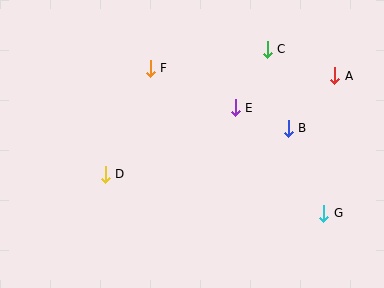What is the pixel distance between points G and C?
The distance between G and C is 173 pixels.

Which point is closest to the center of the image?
Point E at (235, 108) is closest to the center.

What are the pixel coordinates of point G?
Point G is at (324, 213).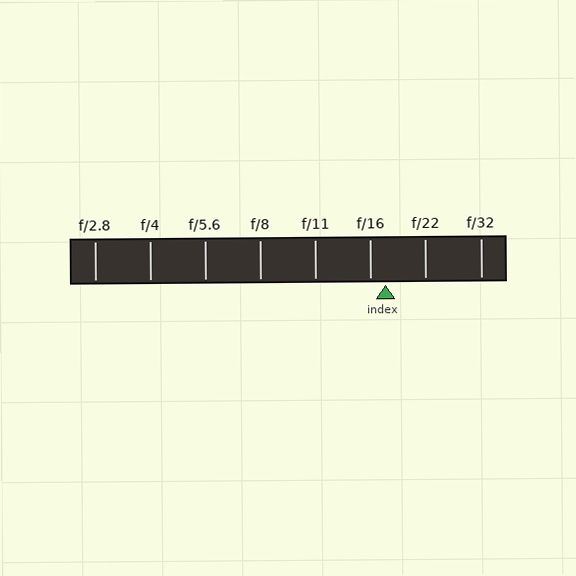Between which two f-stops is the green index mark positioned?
The index mark is between f/16 and f/22.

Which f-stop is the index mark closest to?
The index mark is closest to f/16.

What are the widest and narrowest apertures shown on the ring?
The widest aperture shown is f/2.8 and the narrowest is f/32.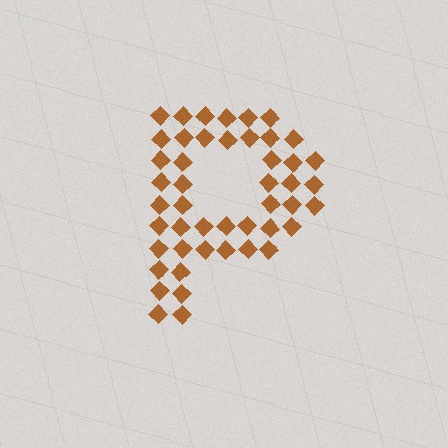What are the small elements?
The small elements are diamonds.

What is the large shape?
The large shape is the letter P.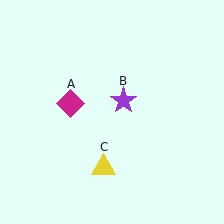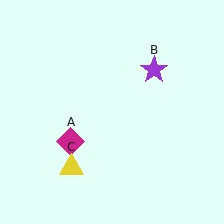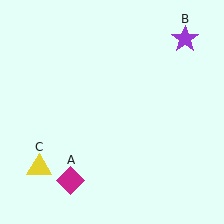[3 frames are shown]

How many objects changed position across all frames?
3 objects changed position: magenta diamond (object A), purple star (object B), yellow triangle (object C).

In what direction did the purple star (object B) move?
The purple star (object B) moved up and to the right.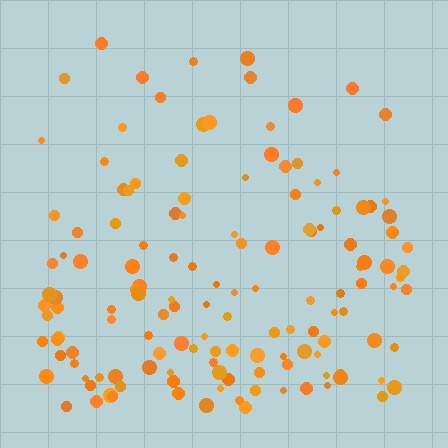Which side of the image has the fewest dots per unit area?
The top.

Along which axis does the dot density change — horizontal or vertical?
Vertical.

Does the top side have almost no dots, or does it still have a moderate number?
Still a moderate number, just noticeably fewer than the bottom.